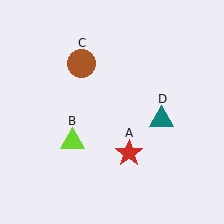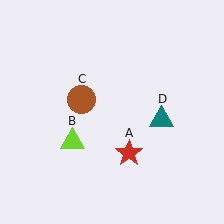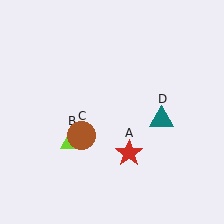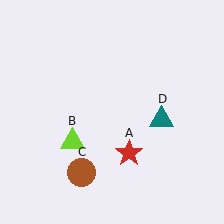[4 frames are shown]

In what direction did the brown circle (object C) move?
The brown circle (object C) moved down.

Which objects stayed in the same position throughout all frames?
Red star (object A) and lime triangle (object B) and teal triangle (object D) remained stationary.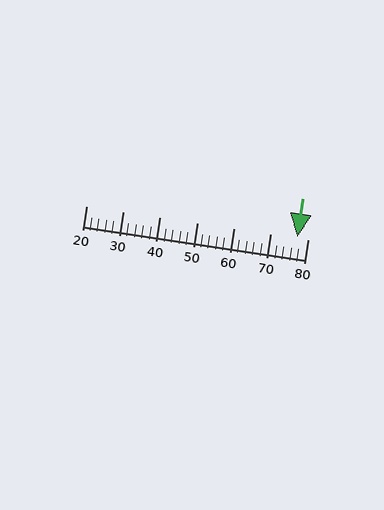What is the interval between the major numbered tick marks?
The major tick marks are spaced 10 units apart.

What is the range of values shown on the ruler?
The ruler shows values from 20 to 80.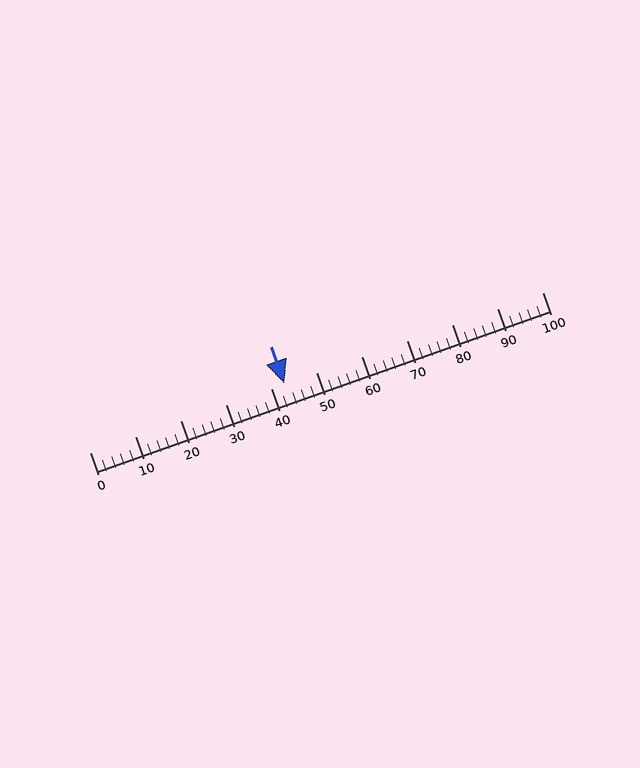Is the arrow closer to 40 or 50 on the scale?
The arrow is closer to 40.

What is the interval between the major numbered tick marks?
The major tick marks are spaced 10 units apart.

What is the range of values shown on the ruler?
The ruler shows values from 0 to 100.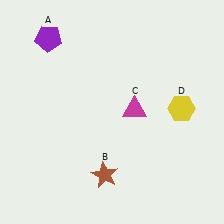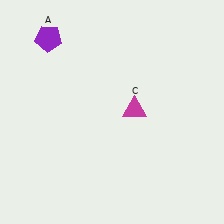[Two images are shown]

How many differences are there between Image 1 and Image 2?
There are 2 differences between the two images.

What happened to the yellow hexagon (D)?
The yellow hexagon (D) was removed in Image 2. It was in the top-right area of Image 1.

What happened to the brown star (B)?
The brown star (B) was removed in Image 2. It was in the bottom-left area of Image 1.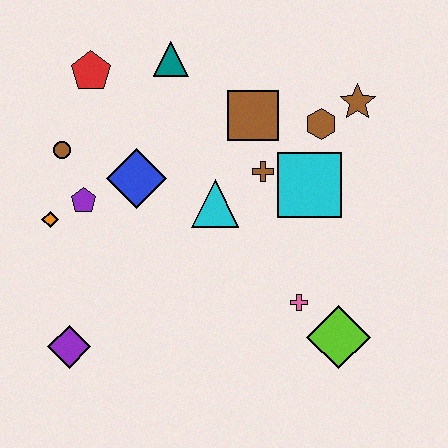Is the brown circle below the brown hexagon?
Yes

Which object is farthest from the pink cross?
The red pentagon is farthest from the pink cross.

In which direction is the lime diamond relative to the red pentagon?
The lime diamond is below the red pentagon.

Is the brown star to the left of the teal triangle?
No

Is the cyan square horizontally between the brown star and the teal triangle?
Yes